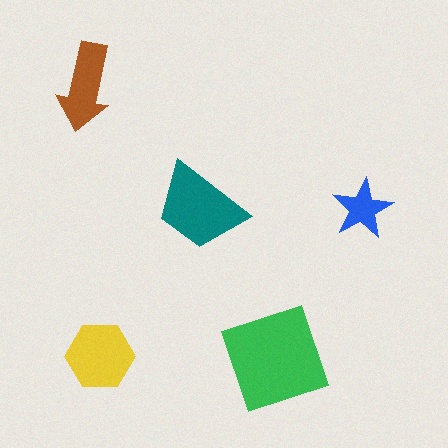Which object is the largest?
The green square.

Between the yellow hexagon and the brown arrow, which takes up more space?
The yellow hexagon.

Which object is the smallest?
The blue star.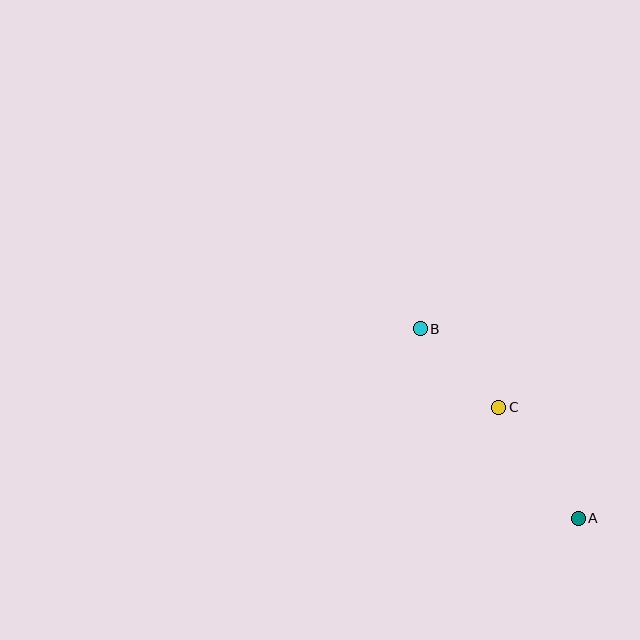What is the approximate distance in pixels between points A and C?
The distance between A and C is approximately 136 pixels.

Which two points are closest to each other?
Points B and C are closest to each other.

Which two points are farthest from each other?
Points A and B are farthest from each other.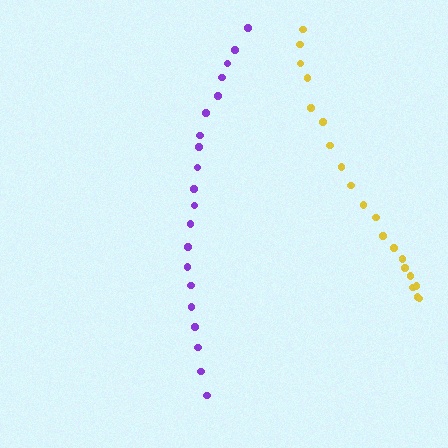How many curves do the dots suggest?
There are 2 distinct paths.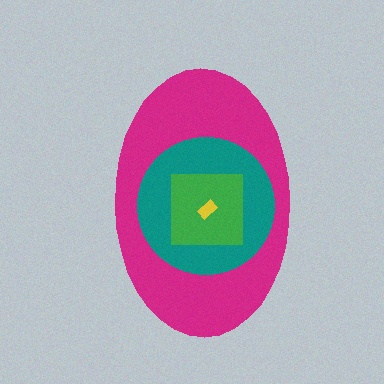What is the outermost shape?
The magenta ellipse.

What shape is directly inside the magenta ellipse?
The teal circle.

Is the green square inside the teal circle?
Yes.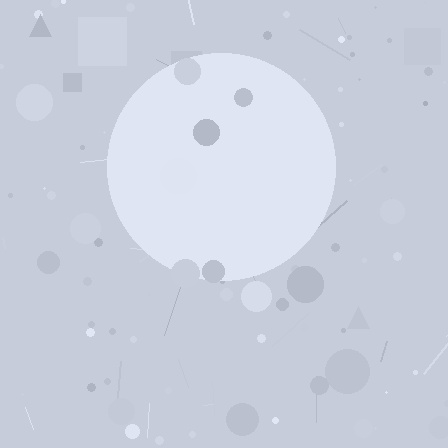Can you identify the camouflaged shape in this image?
The camouflaged shape is a circle.